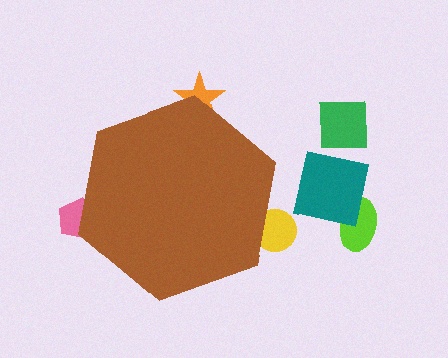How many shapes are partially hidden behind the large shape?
3 shapes are partially hidden.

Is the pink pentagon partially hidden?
Yes, the pink pentagon is partially hidden behind the brown hexagon.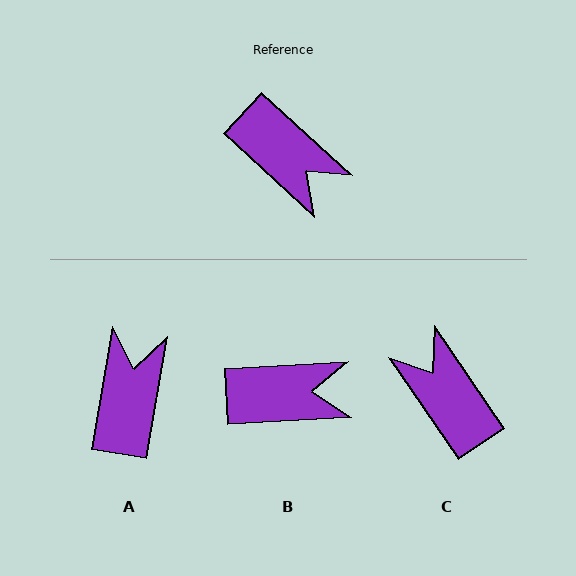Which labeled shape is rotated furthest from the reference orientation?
C, about 167 degrees away.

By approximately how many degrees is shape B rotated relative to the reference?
Approximately 46 degrees counter-clockwise.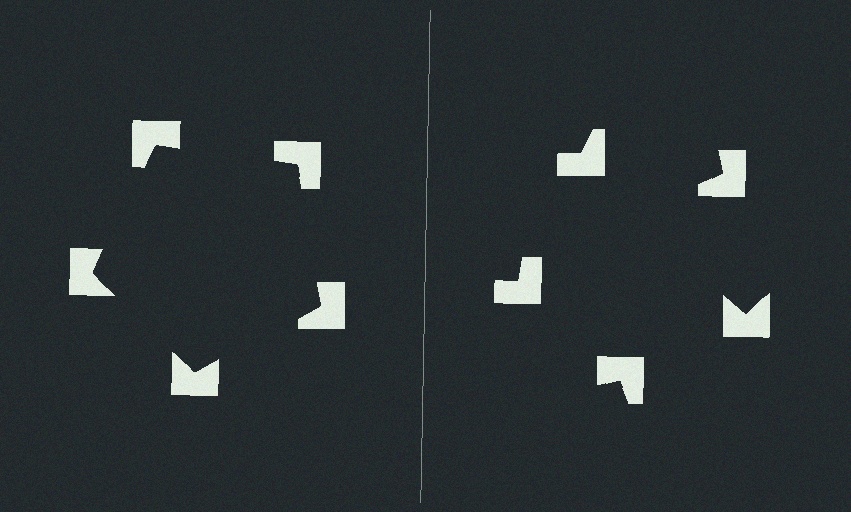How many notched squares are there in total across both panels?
10 — 5 on each side.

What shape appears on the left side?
An illusory pentagon.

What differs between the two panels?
The notched squares are positioned identically on both sides; only the wedge orientations differ. On the left they align to a pentagon; on the right they are misaligned.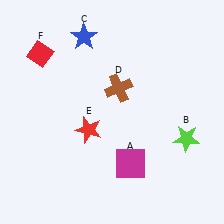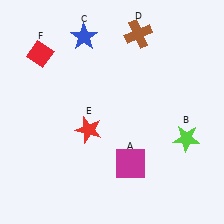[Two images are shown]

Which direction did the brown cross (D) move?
The brown cross (D) moved up.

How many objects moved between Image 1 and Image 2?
1 object moved between the two images.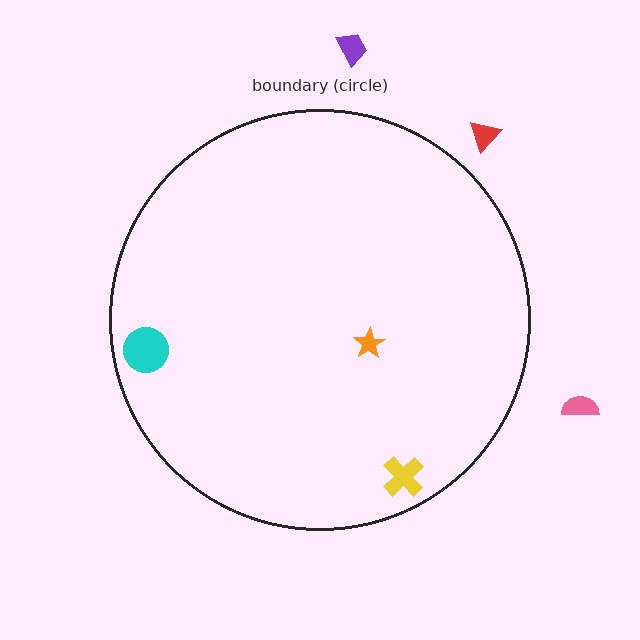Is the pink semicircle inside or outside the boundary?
Outside.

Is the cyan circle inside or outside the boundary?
Inside.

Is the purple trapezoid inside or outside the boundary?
Outside.